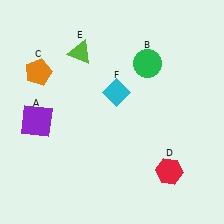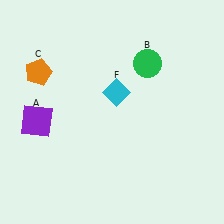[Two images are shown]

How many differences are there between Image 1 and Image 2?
There are 2 differences between the two images.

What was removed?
The lime triangle (E), the red hexagon (D) were removed in Image 2.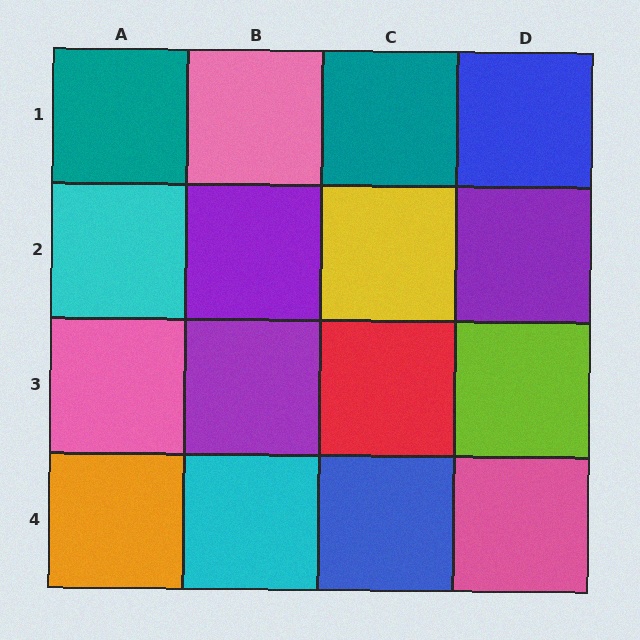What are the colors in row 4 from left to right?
Orange, cyan, blue, pink.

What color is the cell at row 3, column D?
Lime.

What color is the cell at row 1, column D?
Blue.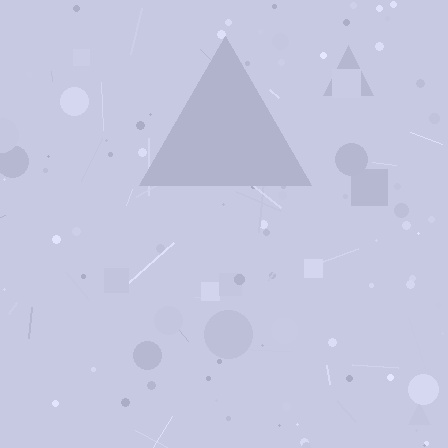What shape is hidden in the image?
A triangle is hidden in the image.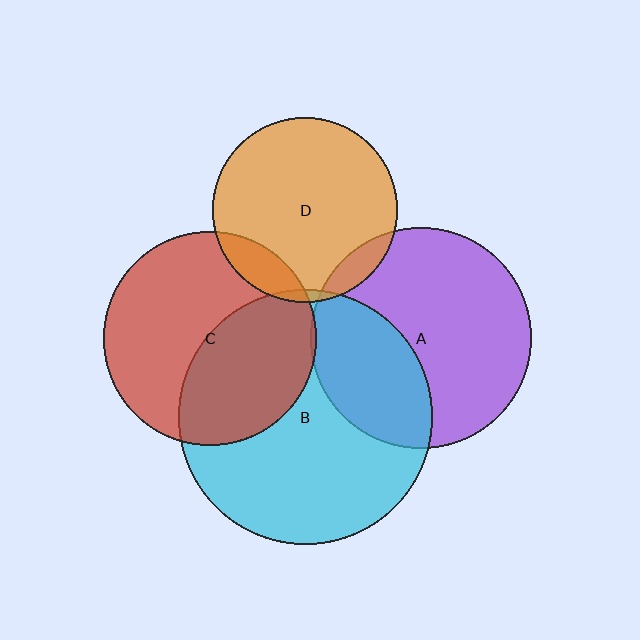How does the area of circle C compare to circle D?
Approximately 1.3 times.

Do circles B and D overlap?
Yes.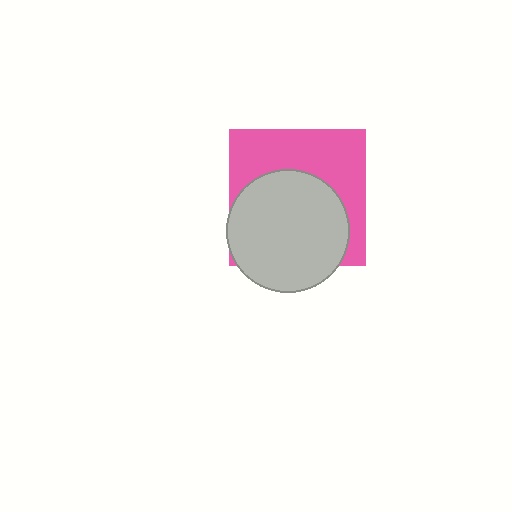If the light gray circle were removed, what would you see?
You would see the complete pink square.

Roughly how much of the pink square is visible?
About half of it is visible (roughly 46%).